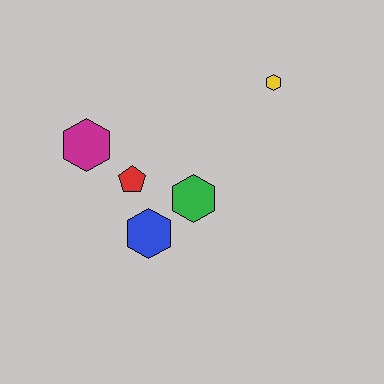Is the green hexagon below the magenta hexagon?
Yes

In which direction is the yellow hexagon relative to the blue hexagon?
The yellow hexagon is above the blue hexagon.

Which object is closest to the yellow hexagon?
The green hexagon is closest to the yellow hexagon.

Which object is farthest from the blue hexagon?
The yellow hexagon is farthest from the blue hexagon.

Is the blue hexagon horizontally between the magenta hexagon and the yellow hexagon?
Yes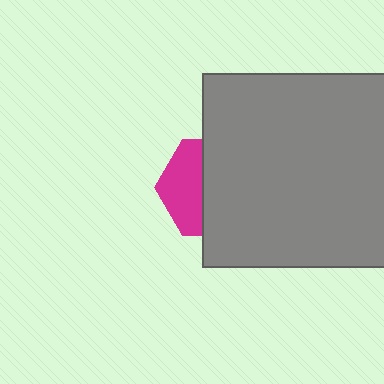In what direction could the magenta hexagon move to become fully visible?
The magenta hexagon could move left. That would shift it out from behind the gray rectangle entirely.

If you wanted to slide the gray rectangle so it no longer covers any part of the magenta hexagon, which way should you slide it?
Slide it right — that is the most direct way to separate the two shapes.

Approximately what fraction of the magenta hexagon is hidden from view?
Roughly 60% of the magenta hexagon is hidden behind the gray rectangle.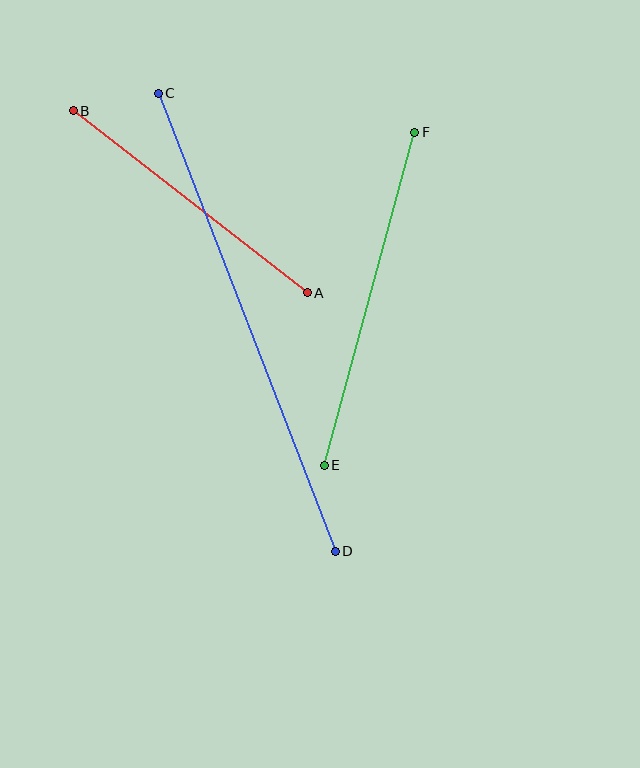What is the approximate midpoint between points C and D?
The midpoint is at approximately (247, 322) pixels.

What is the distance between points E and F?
The distance is approximately 345 pixels.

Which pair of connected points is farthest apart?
Points C and D are farthest apart.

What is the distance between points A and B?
The distance is approximately 296 pixels.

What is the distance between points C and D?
The distance is approximately 491 pixels.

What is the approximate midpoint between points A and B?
The midpoint is at approximately (190, 202) pixels.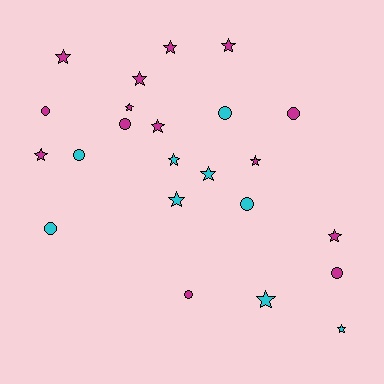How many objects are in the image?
There are 23 objects.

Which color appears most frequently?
Magenta, with 14 objects.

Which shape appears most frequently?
Star, with 14 objects.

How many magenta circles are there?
There are 5 magenta circles.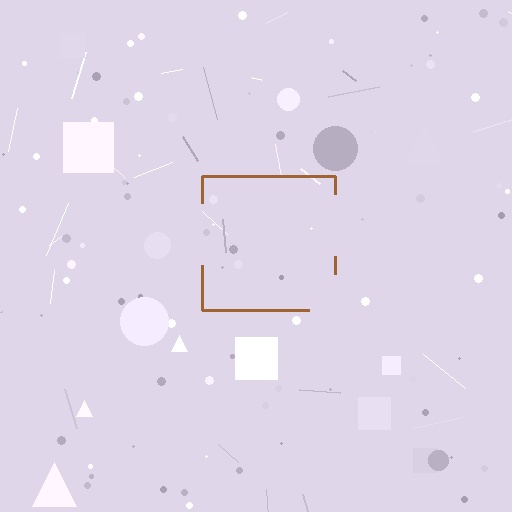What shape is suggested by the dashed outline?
The dashed outline suggests a square.